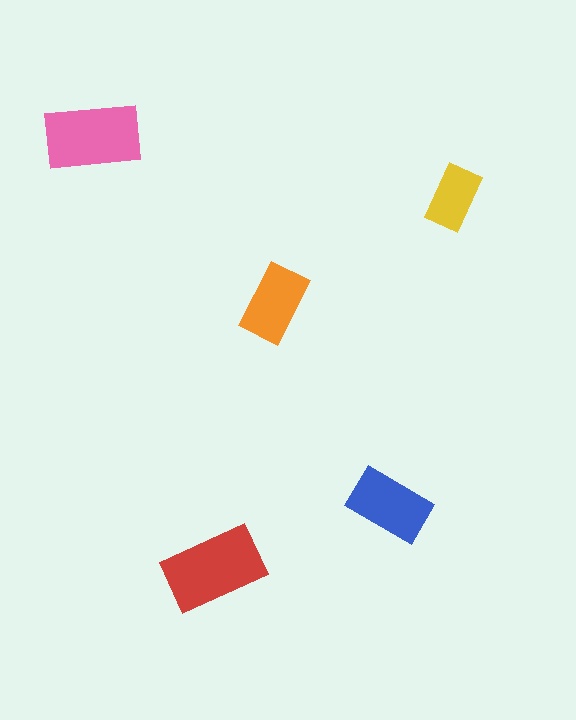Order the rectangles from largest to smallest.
the red one, the pink one, the blue one, the orange one, the yellow one.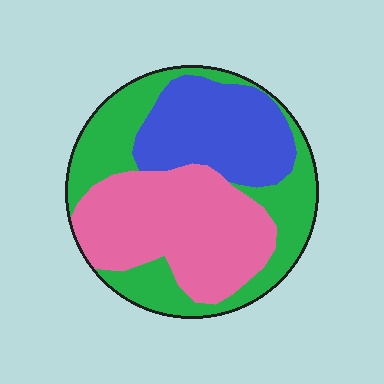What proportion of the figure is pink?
Pink takes up about three eighths (3/8) of the figure.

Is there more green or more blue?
Green.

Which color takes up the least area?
Blue, at roughly 25%.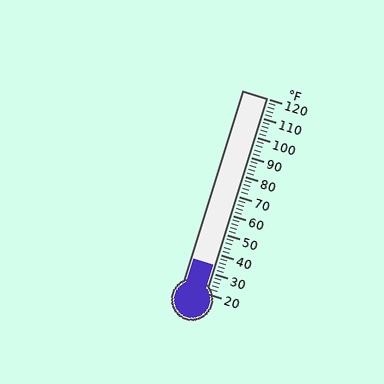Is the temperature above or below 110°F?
The temperature is below 110°F.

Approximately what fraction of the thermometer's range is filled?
The thermometer is filled to approximately 15% of its range.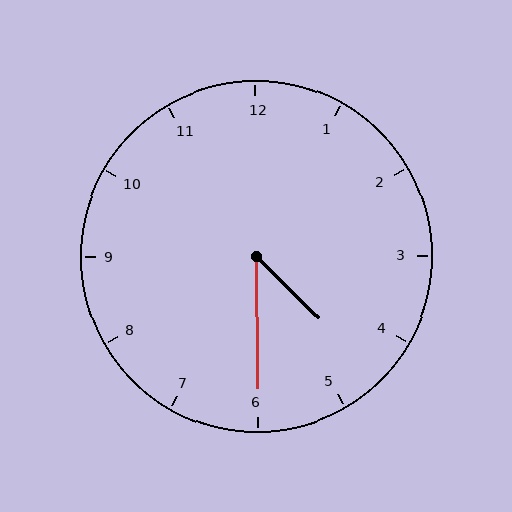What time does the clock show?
4:30.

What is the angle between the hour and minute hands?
Approximately 45 degrees.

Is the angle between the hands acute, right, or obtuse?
It is acute.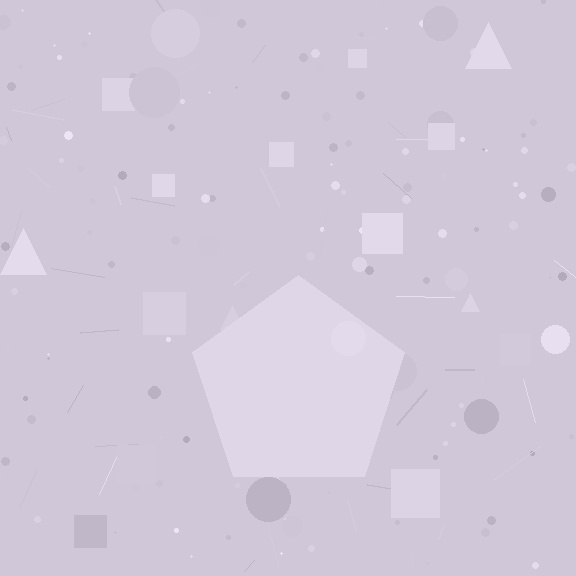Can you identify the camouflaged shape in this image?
The camouflaged shape is a pentagon.